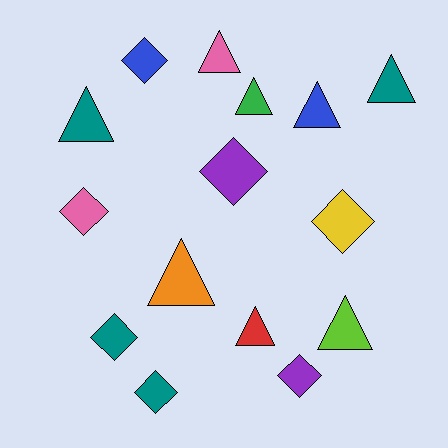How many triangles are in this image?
There are 8 triangles.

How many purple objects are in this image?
There are 2 purple objects.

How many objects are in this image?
There are 15 objects.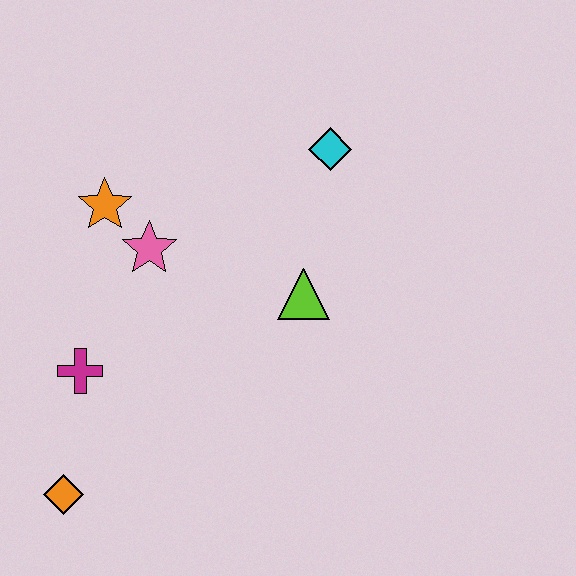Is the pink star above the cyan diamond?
No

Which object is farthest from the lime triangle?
The orange diamond is farthest from the lime triangle.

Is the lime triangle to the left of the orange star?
No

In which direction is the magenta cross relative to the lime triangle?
The magenta cross is to the left of the lime triangle.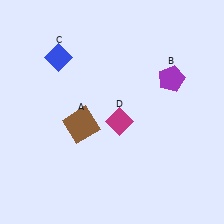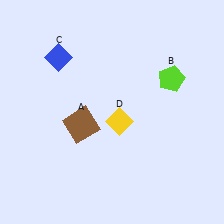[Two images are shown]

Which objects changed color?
B changed from purple to lime. D changed from magenta to yellow.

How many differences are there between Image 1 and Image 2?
There are 2 differences between the two images.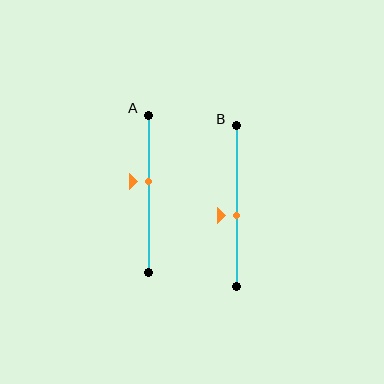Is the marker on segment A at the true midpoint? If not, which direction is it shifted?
No, the marker on segment A is shifted upward by about 8% of the segment length.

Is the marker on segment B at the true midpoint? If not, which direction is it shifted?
No, the marker on segment B is shifted downward by about 6% of the segment length.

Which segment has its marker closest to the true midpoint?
Segment B has its marker closest to the true midpoint.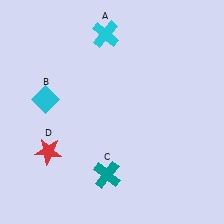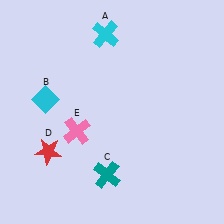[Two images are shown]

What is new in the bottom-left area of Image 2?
A pink cross (E) was added in the bottom-left area of Image 2.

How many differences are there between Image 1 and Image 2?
There is 1 difference between the two images.